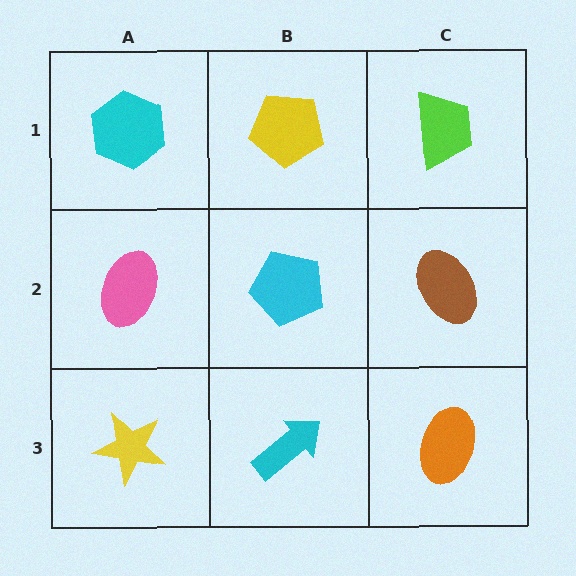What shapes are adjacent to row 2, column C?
A lime trapezoid (row 1, column C), an orange ellipse (row 3, column C), a cyan pentagon (row 2, column B).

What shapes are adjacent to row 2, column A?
A cyan hexagon (row 1, column A), a yellow star (row 3, column A), a cyan pentagon (row 2, column B).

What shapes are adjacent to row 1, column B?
A cyan pentagon (row 2, column B), a cyan hexagon (row 1, column A), a lime trapezoid (row 1, column C).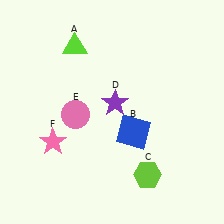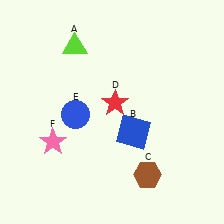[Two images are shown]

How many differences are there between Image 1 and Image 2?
There are 3 differences between the two images.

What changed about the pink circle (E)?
In Image 1, E is pink. In Image 2, it changed to blue.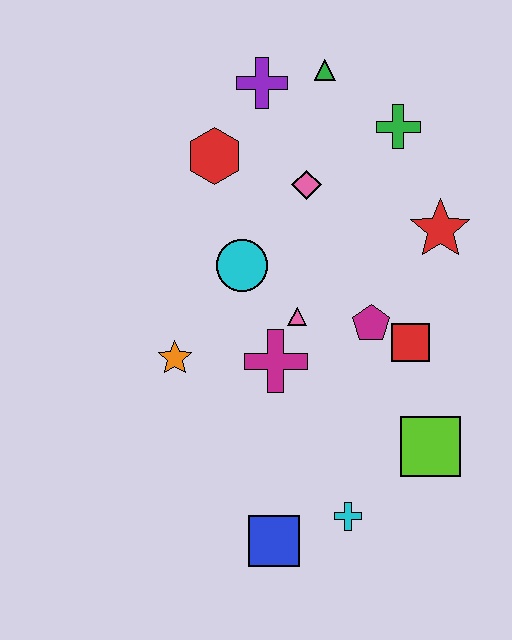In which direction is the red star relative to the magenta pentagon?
The red star is above the magenta pentagon.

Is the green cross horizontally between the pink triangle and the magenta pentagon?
No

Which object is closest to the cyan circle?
The pink triangle is closest to the cyan circle.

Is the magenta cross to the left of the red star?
Yes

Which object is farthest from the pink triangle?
The green triangle is farthest from the pink triangle.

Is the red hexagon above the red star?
Yes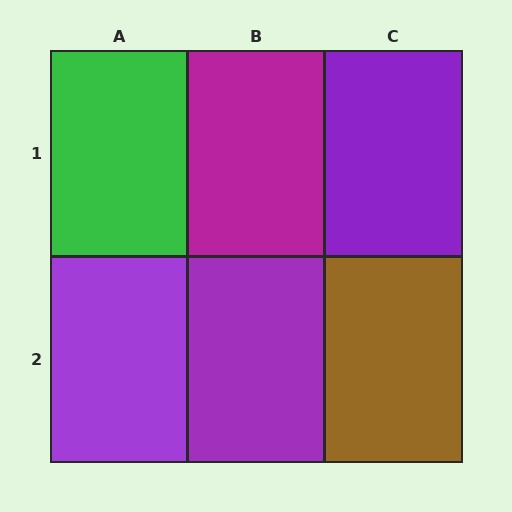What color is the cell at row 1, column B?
Magenta.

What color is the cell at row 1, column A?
Green.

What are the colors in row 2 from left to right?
Purple, purple, brown.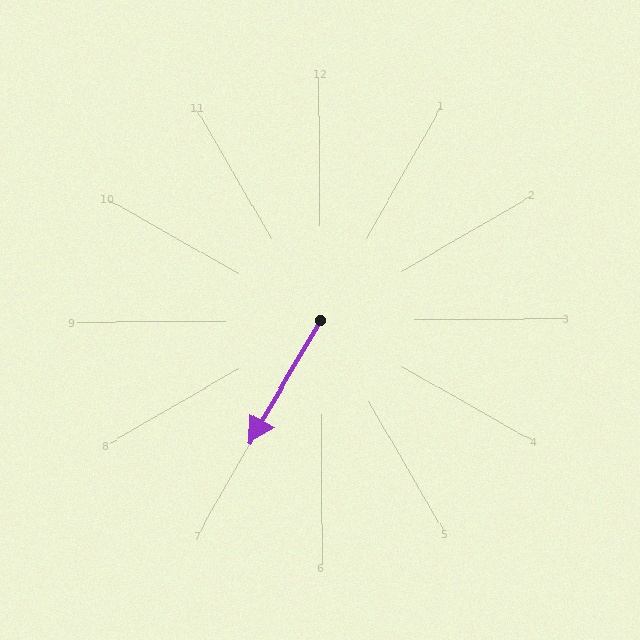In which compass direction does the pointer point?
Southwest.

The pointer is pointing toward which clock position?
Roughly 7 o'clock.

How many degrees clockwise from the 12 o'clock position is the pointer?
Approximately 210 degrees.